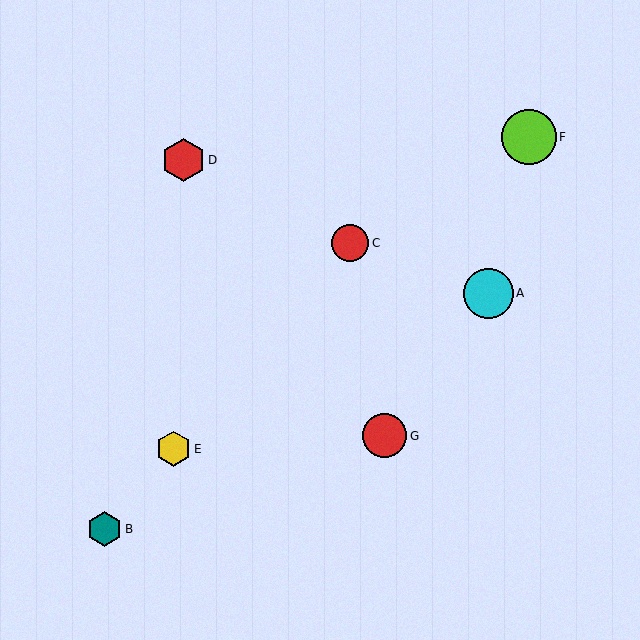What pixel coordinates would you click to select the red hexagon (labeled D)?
Click at (183, 160) to select the red hexagon D.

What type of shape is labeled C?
Shape C is a red circle.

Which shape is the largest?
The lime circle (labeled F) is the largest.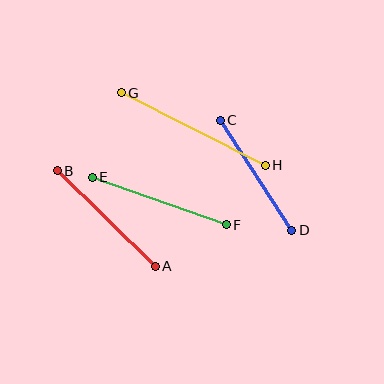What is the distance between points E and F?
The distance is approximately 142 pixels.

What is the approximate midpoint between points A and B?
The midpoint is at approximately (106, 219) pixels.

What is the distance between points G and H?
The distance is approximately 161 pixels.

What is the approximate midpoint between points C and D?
The midpoint is at approximately (256, 175) pixels.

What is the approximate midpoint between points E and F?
The midpoint is at approximately (159, 201) pixels.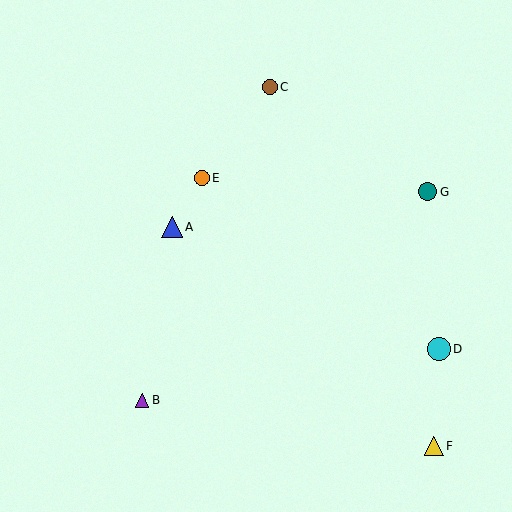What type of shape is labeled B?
Shape B is a purple triangle.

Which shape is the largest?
The cyan circle (labeled D) is the largest.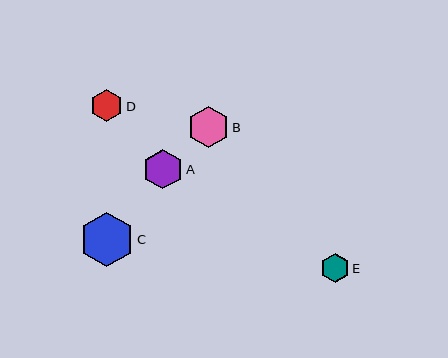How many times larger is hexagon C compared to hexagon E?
Hexagon C is approximately 1.9 times the size of hexagon E.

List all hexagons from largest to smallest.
From largest to smallest: C, B, A, D, E.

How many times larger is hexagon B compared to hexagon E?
Hexagon B is approximately 1.4 times the size of hexagon E.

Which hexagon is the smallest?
Hexagon E is the smallest with a size of approximately 29 pixels.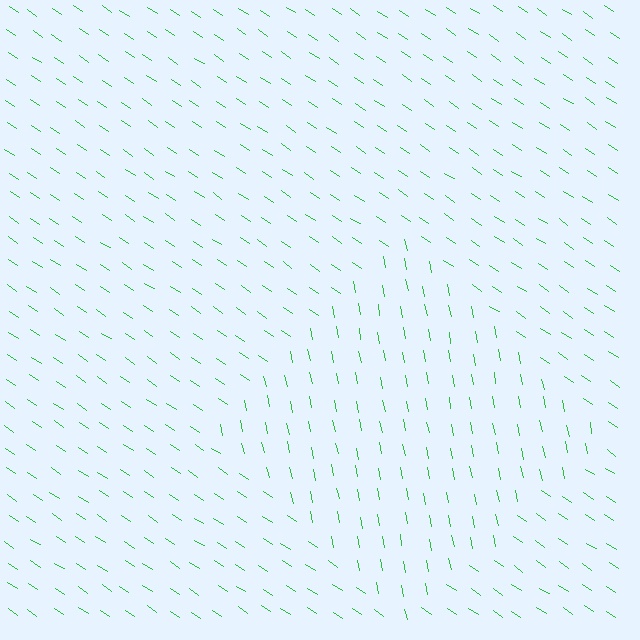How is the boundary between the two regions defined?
The boundary is defined purely by a change in line orientation (approximately 45 degrees difference). All lines are the same color and thickness.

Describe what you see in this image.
The image is filled with small green line segments. A diamond region in the image has lines oriented differently from the surrounding lines, creating a visible texture boundary.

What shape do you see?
I see a diamond.